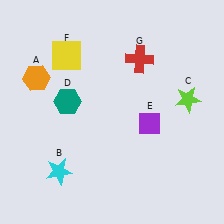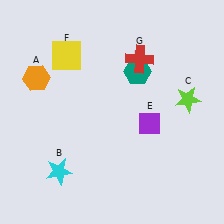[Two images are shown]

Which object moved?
The teal hexagon (D) moved right.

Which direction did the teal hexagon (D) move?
The teal hexagon (D) moved right.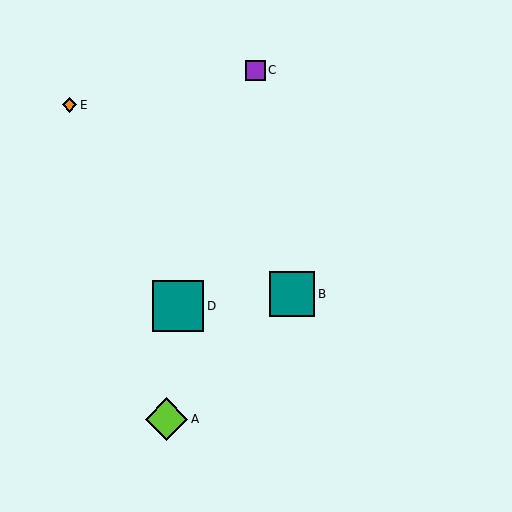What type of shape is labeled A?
Shape A is a lime diamond.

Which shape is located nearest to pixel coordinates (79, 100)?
The orange diamond (labeled E) at (70, 105) is nearest to that location.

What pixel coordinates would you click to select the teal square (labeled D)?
Click at (178, 306) to select the teal square D.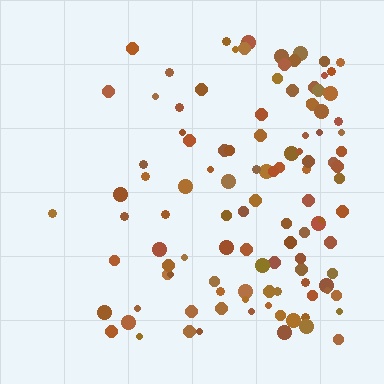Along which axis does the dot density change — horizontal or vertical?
Horizontal.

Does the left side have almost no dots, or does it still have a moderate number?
Still a moderate number, just noticeably fewer than the right.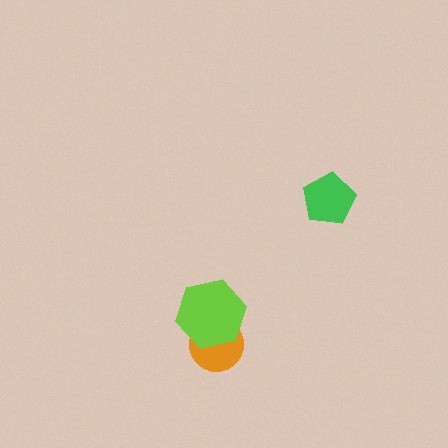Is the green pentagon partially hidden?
No, no other shape covers it.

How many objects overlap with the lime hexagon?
1 object overlaps with the lime hexagon.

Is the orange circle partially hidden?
Yes, it is partially covered by another shape.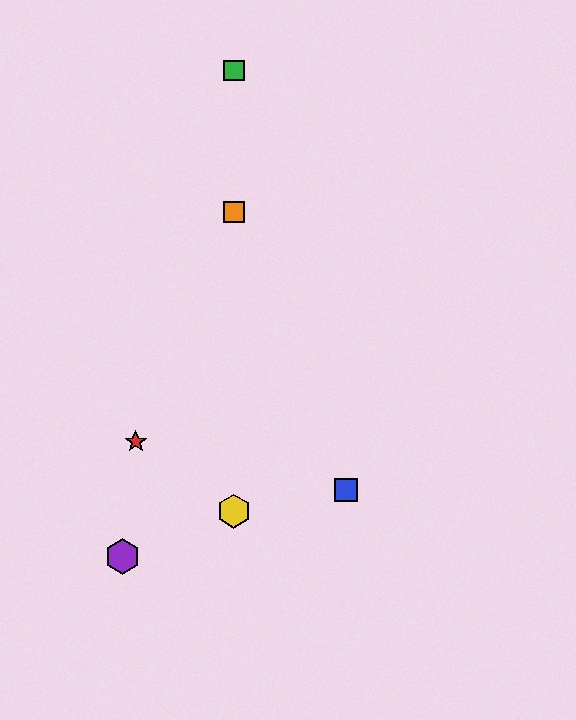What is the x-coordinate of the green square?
The green square is at x≈234.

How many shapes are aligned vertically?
3 shapes (the green square, the yellow hexagon, the orange square) are aligned vertically.